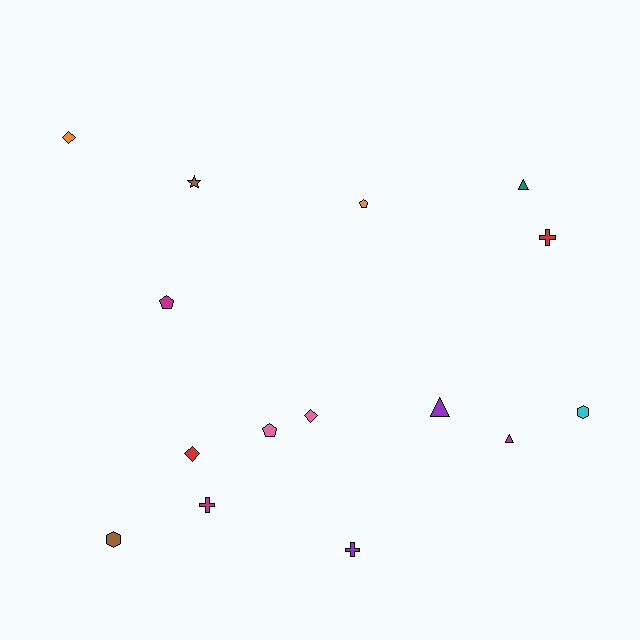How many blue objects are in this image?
There are no blue objects.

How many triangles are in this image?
There are 3 triangles.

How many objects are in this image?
There are 15 objects.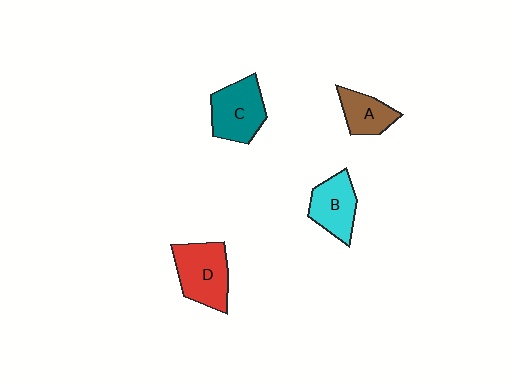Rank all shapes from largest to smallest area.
From largest to smallest: D (red), C (teal), B (cyan), A (brown).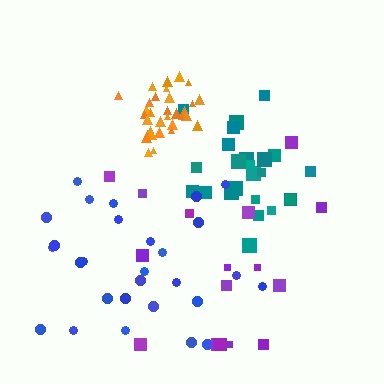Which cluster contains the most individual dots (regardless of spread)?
Orange (32).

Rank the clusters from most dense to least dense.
orange, teal, blue, purple.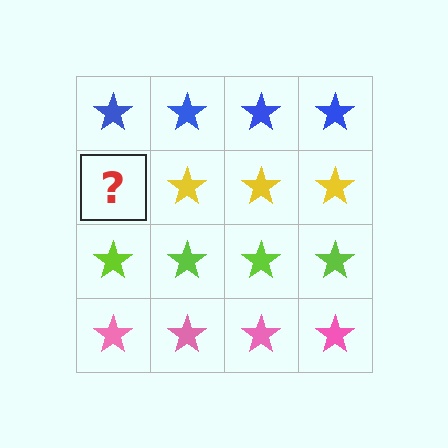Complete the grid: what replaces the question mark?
The question mark should be replaced with a yellow star.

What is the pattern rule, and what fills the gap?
The rule is that each row has a consistent color. The gap should be filled with a yellow star.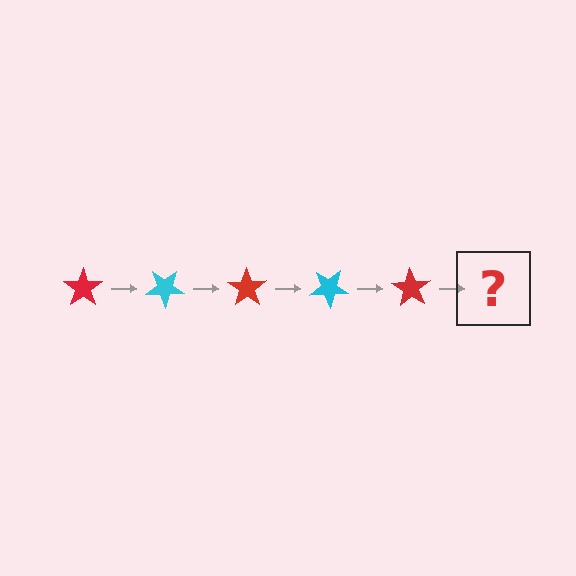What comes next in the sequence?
The next element should be a cyan star, rotated 175 degrees from the start.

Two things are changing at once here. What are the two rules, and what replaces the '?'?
The two rules are that it rotates 35 degrees each step and the color cycles through red and cyan. The '?' should be a cyan star, rotated 175 degrees from the start.